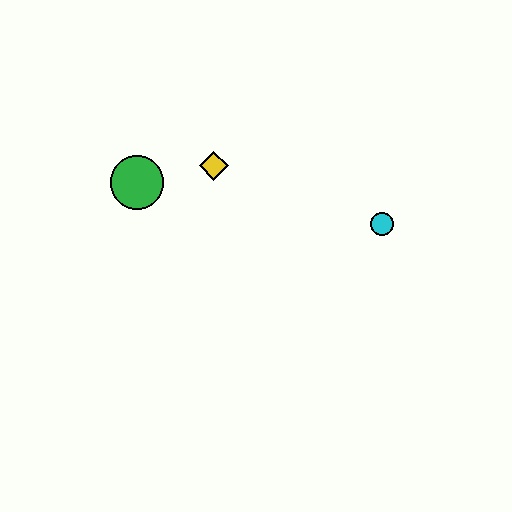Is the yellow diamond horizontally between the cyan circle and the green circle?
Yes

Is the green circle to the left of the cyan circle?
Yes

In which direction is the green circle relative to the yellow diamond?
The green circle is to the left of the yellow diamond.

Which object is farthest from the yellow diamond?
The cyan circle is farthest from the yellow diamond.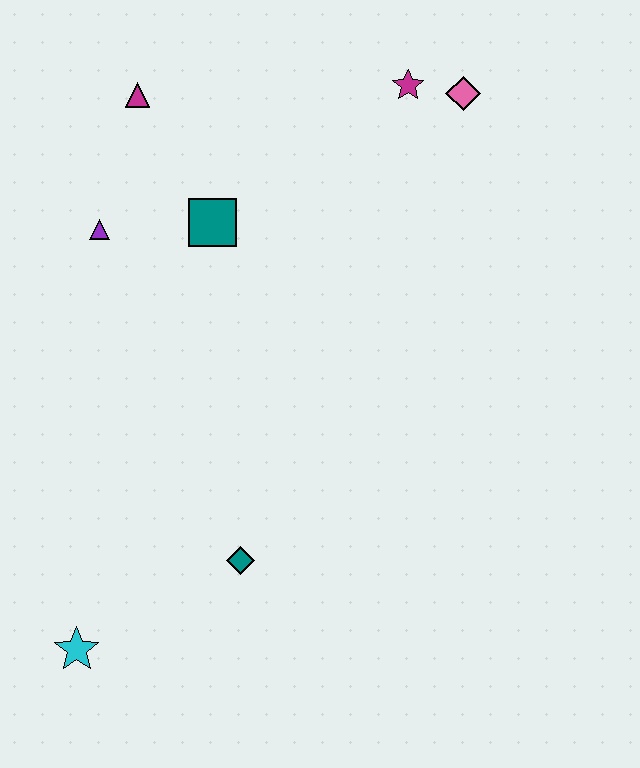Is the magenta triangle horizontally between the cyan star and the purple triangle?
No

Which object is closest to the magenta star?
The pink diamond is closest to the magenta star.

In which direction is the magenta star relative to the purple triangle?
The magenta star is to the right of the purple triangle.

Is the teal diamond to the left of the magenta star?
Yes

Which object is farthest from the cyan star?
The pink diamond is farthest from the cyan star.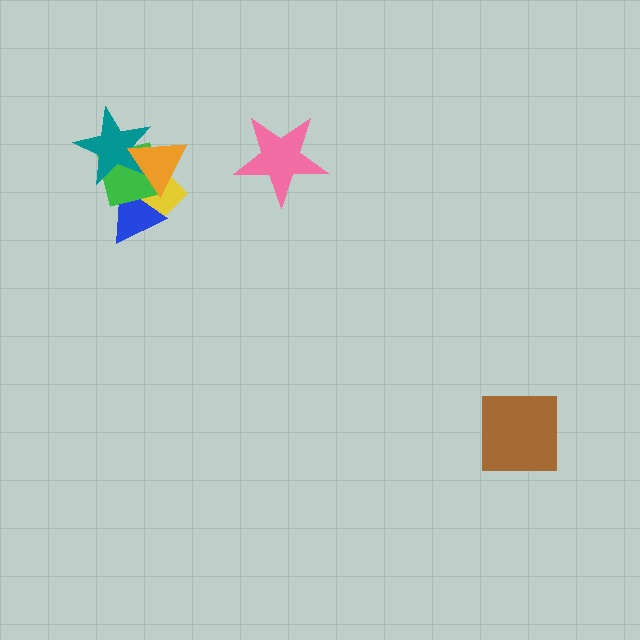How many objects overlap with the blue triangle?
3 objects overlap with the blue triangle.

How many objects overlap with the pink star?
0 objects overlap with the pink star.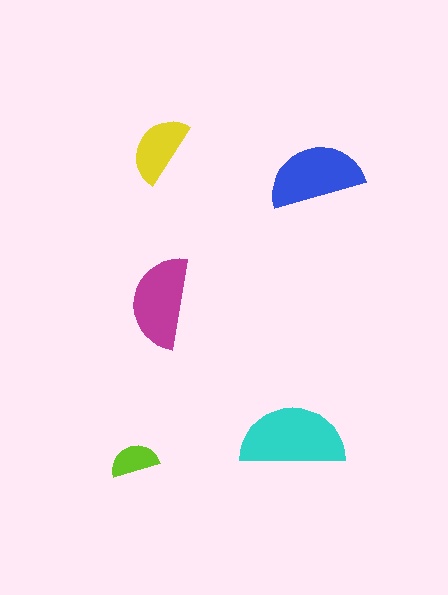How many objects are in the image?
There are 5 objects in the image.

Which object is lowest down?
The lime semicircle is bottommost.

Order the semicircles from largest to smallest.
the cyan one, the blue one, the magenta one, the yellow one, the lime one.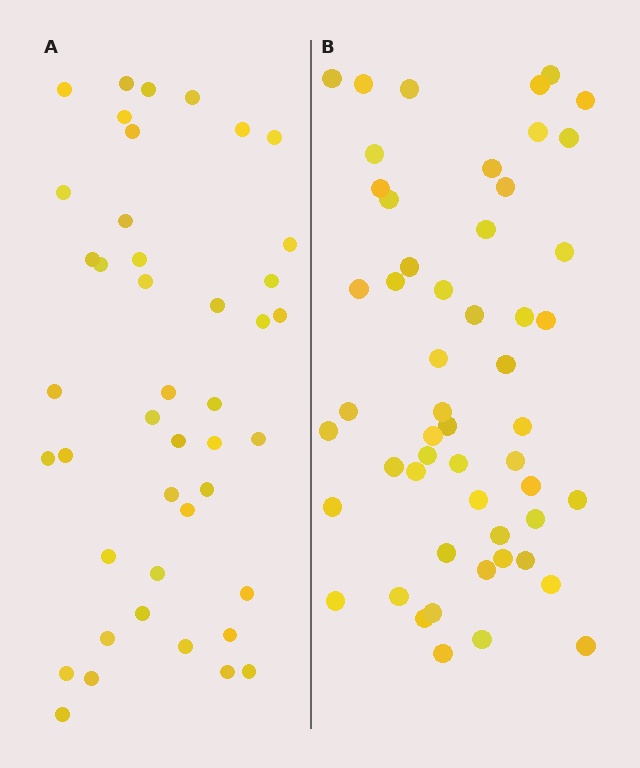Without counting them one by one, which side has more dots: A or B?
Region B (the right region) has more dots.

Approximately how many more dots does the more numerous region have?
Region B has roughly 10 or so more dots than region A.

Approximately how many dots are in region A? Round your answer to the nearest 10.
About 40 dots. (The exact count is 43, which rounds to 40.)